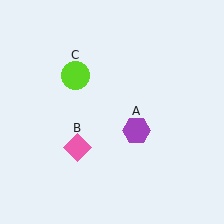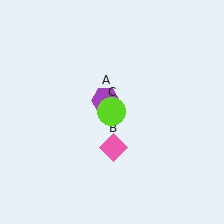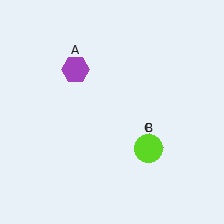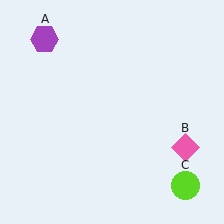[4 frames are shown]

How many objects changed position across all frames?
3 objects changed position: purple hexagon (object A), pink diamond (object B), lime circle (object C).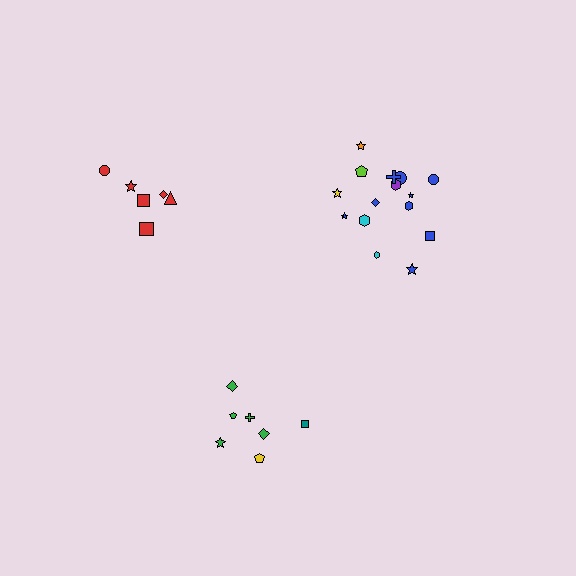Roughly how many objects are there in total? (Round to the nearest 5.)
Roughly 30 objects in total.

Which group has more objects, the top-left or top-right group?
The top-right group.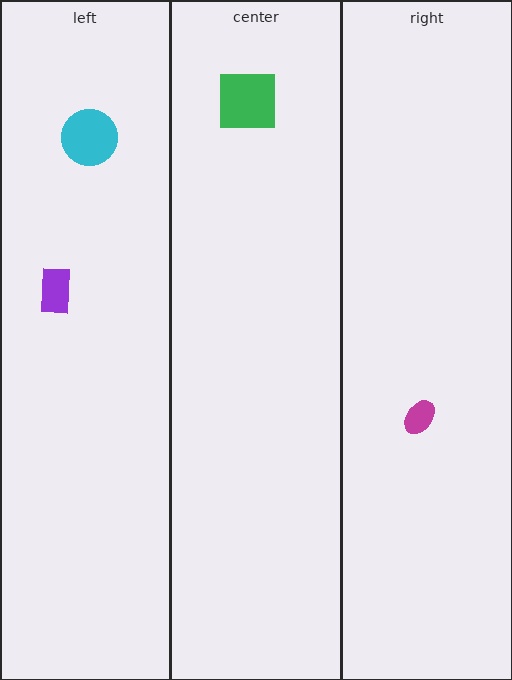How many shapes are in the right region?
1.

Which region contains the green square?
The center region.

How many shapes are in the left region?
2.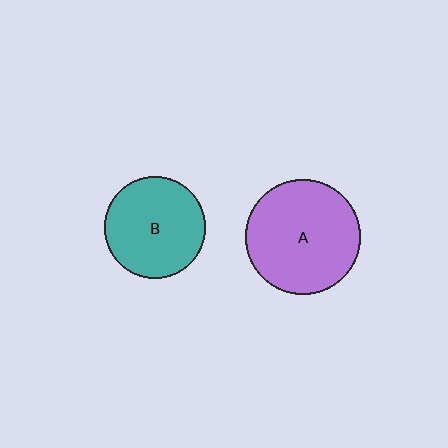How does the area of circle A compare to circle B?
Approximately 1.3 times.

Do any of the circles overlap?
No, none of the circles overlap.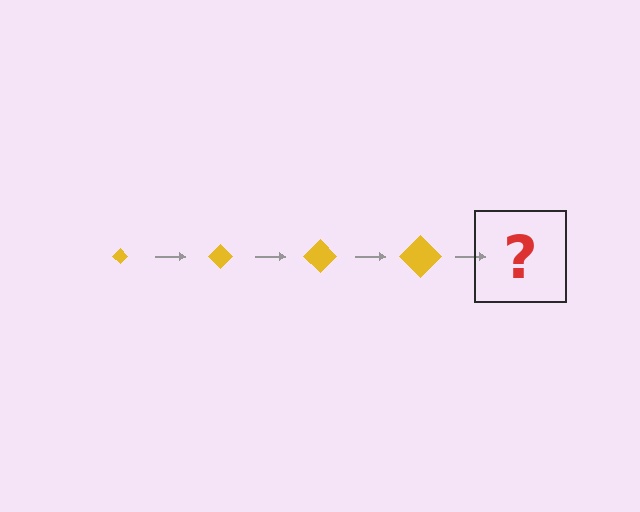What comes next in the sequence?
The next element should be a yellow diamond, larger than the previous one.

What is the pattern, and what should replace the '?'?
The pattern is that the diamond gets progressively larger each step. The '?' should be a yellow diamond, larger than the previous one.